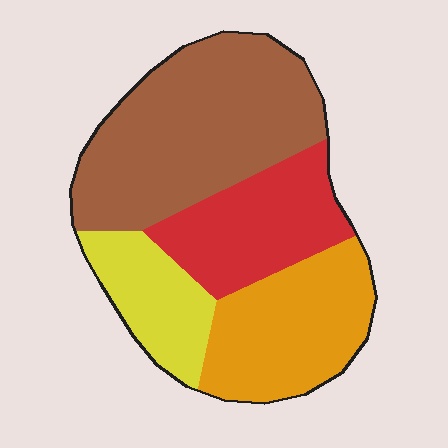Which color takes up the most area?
Brown, at roughly 40%.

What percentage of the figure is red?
Red takes up less than a quarter of the figure.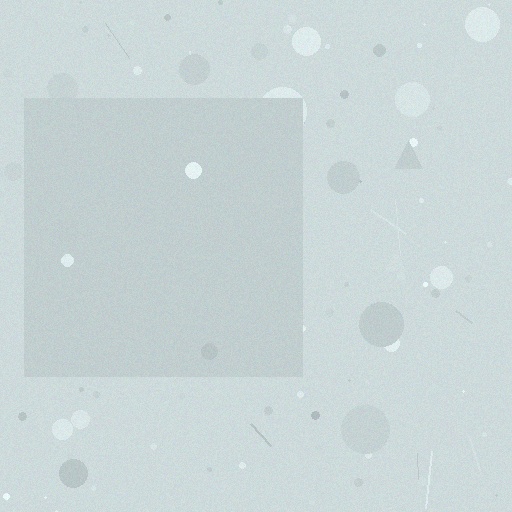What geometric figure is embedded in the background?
A square is embedded in the background.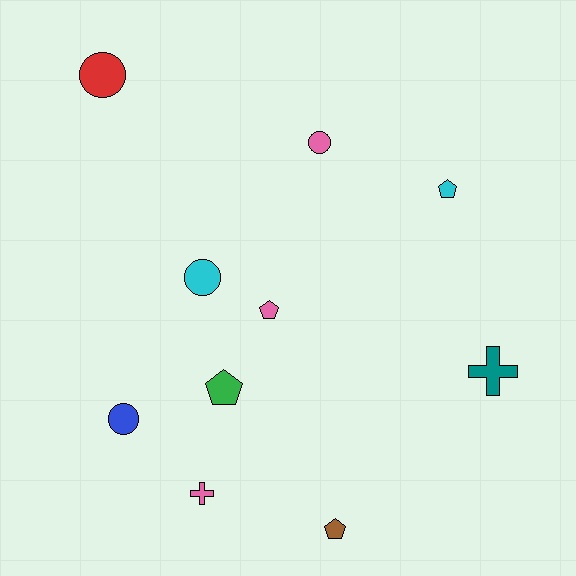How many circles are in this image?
There are 4 circles.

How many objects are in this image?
There are 10 objects.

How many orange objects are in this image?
There are no orange objects.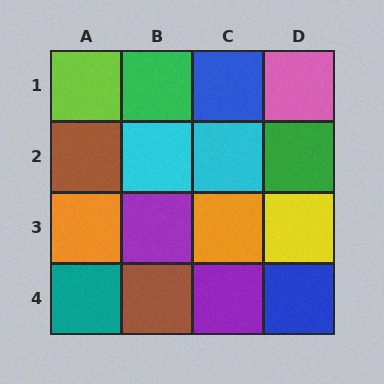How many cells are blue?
2 cells are blue.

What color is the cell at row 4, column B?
Brown.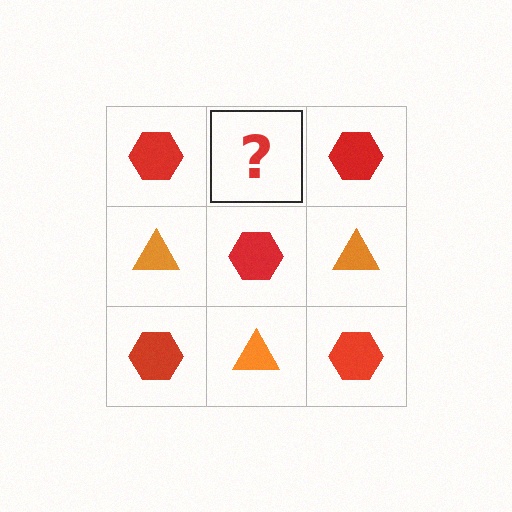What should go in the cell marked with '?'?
The missing cell should contain an orange triangle.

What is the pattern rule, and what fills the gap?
The rule is that it alternates red hexagon and orange triangle in a checkerboard pattern. The gap should be filled with an orange triangle.